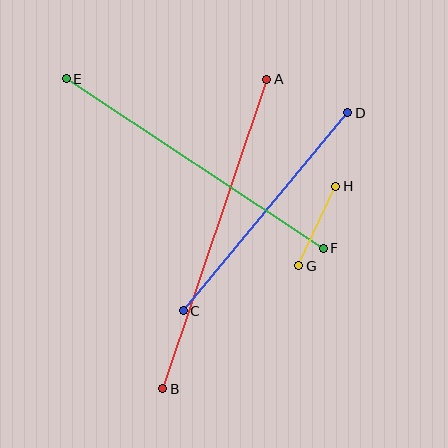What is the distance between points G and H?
The distance is approximately 88 pixels.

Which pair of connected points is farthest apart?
Points A and B are farthest apart.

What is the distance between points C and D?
The distance is approximately 257 pixels.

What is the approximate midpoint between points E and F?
The midpoint is at approximately (195, 164) pixels.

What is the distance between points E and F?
The distance is approximately 308 pixels.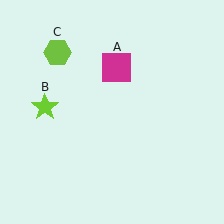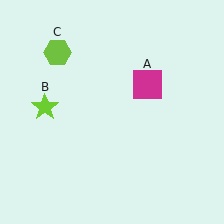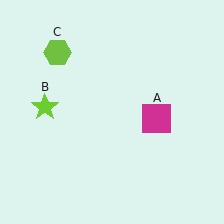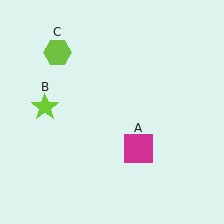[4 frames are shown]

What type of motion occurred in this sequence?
The magenta square (object A) rotated clockwise around the center of the scene.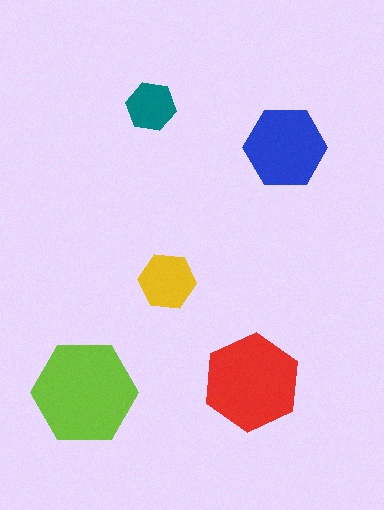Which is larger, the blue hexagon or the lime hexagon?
The lime one.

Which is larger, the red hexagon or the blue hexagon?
The red one.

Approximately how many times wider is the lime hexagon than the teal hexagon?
About 2 times wider.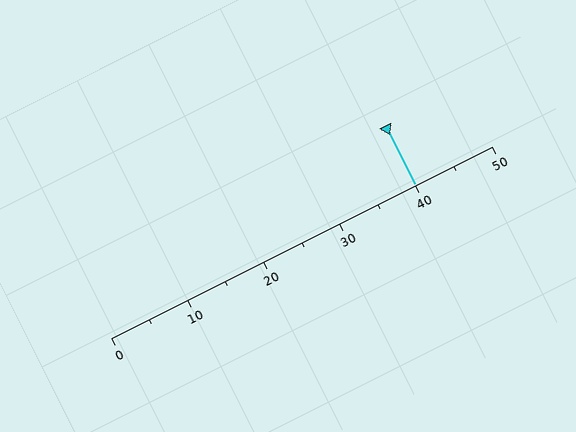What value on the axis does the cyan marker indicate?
The marker indicates approximately 40.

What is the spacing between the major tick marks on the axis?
The major ticks are spaced 10 apart.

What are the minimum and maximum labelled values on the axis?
The axis runs from 0 to 50.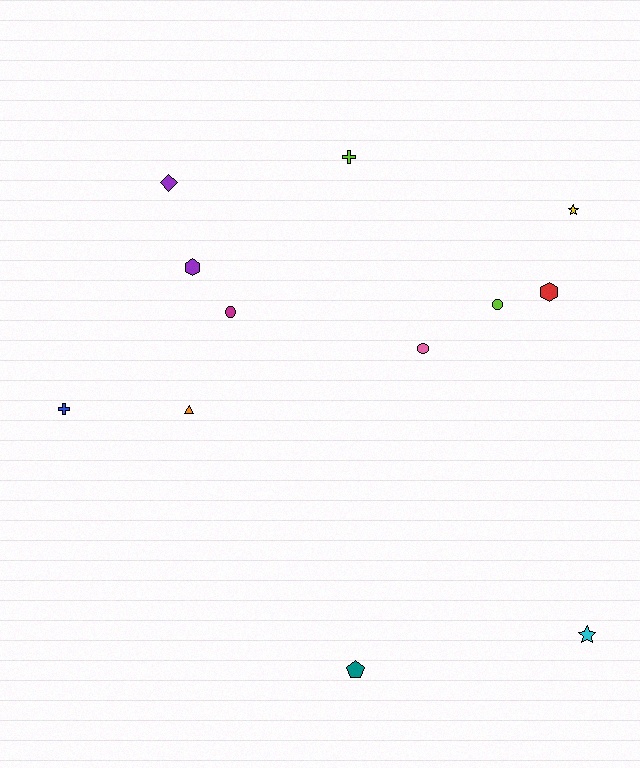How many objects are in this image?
There are 12 objects.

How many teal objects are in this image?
There is 1 teal object.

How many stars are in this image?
There are 2 stars.